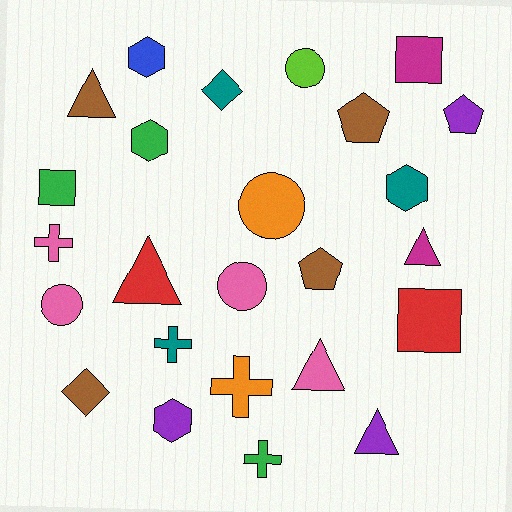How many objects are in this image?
There are 25 objects.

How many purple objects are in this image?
There are 3 purple objects.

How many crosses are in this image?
There are 4 crosses.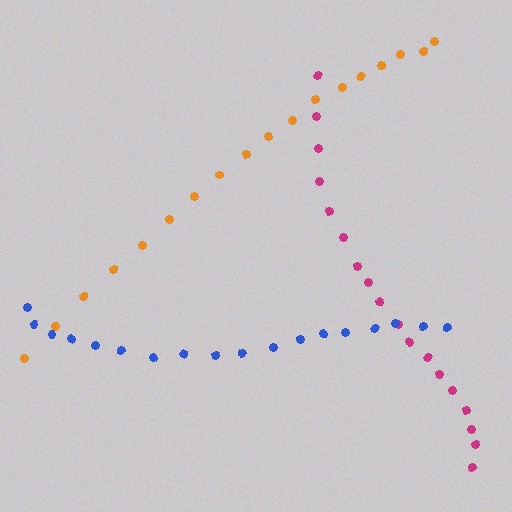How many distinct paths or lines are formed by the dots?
There are 3 distinct paths.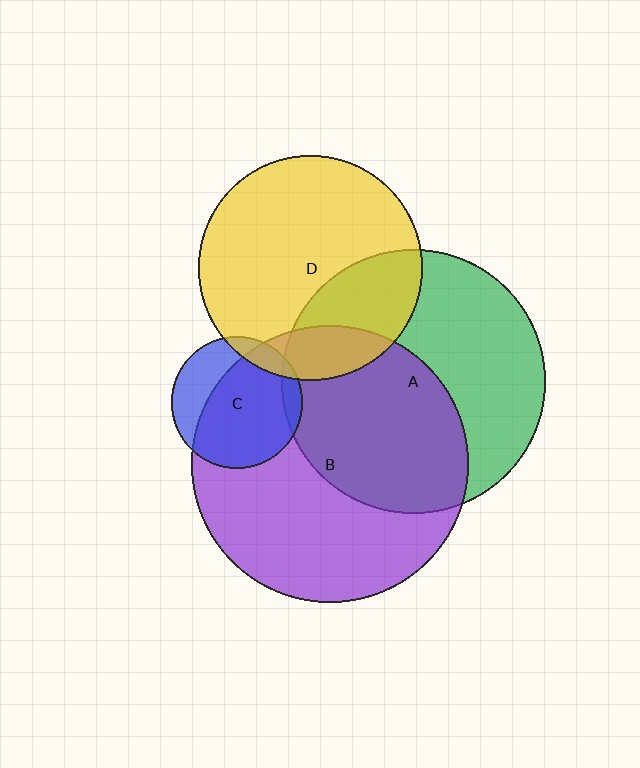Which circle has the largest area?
Circle B (purple).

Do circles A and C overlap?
Yes.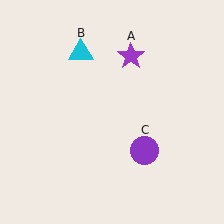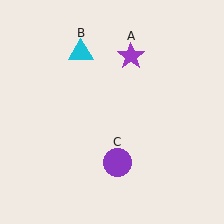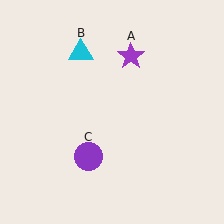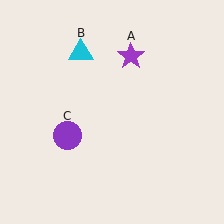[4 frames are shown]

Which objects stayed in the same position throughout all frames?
Purple star (object A) and cyan triangle (object B) remained stationary.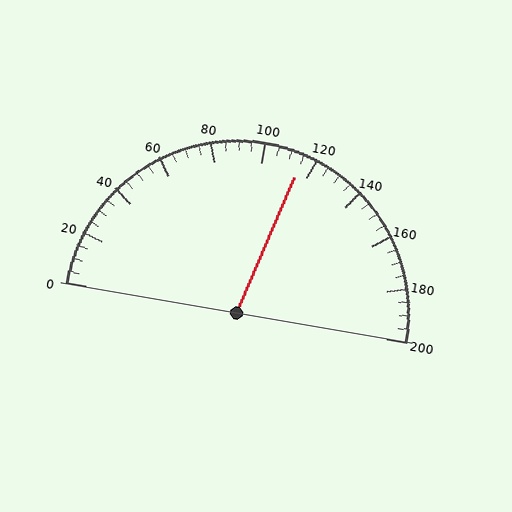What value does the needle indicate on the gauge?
The needle indicates approximately 115.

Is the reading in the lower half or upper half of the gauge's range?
The reading is in the upper half of the range (0 to 200).